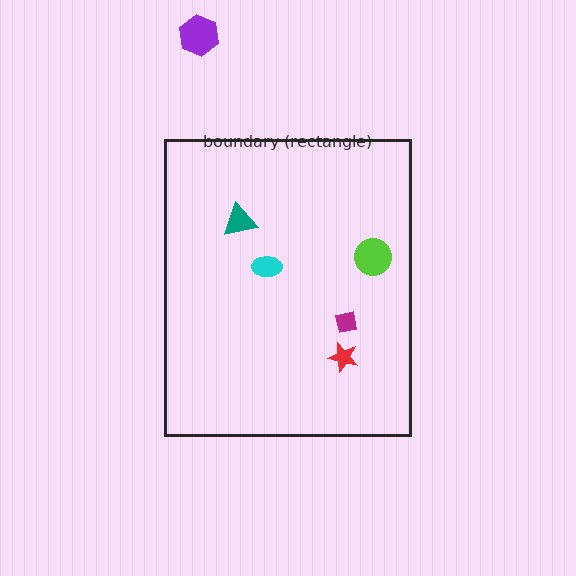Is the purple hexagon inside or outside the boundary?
Outside.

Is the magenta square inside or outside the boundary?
Inside.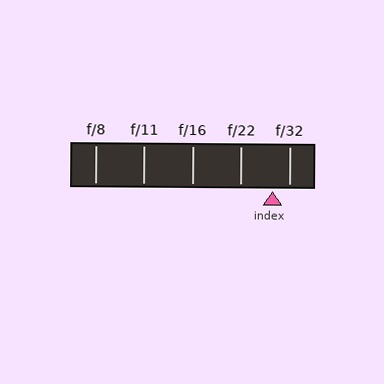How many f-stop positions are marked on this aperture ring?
There are 5 f-stop positions marked.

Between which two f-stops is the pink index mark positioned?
The index mark is between f/22 and f/32.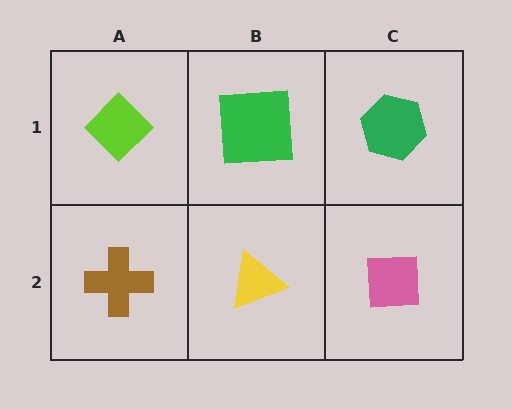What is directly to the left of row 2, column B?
A brown cross.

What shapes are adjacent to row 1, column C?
A pink square (row 2, column C), a green square (row 1, column B).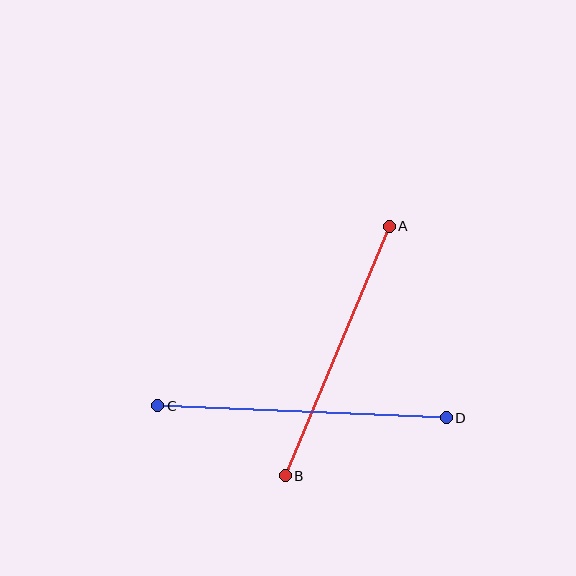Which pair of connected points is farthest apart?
Points C and D are farthest apart.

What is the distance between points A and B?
The distance is approximately 270 pixels.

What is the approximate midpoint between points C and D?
The midpoint is at approximately (302, 412) pixels.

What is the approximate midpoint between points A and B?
The midpoint is at approximately (337, 351) pixels.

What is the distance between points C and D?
The distance is approximately 289 pixels.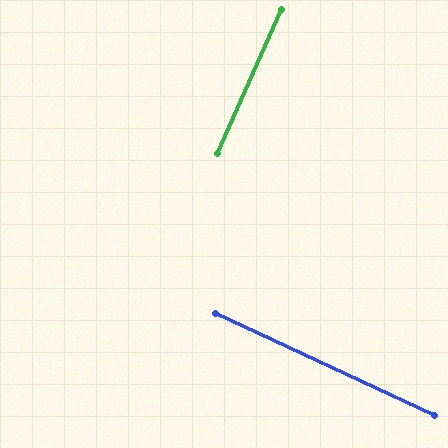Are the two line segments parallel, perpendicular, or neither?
Perpendicular — they meet at approximately 89°.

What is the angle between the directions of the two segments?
Approximately 89 degrees.